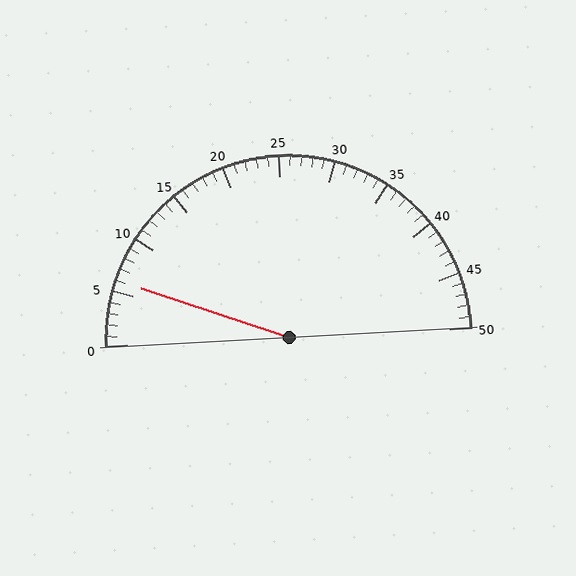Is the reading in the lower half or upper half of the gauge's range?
The reading is in the lower half of the range (0 to 50).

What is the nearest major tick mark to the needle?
The nearest major tick mark is 5.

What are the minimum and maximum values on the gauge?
The gauge ranges from 0 to 50.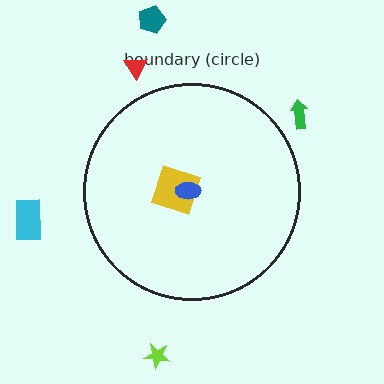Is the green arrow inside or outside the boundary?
Outside.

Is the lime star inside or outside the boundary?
Outside.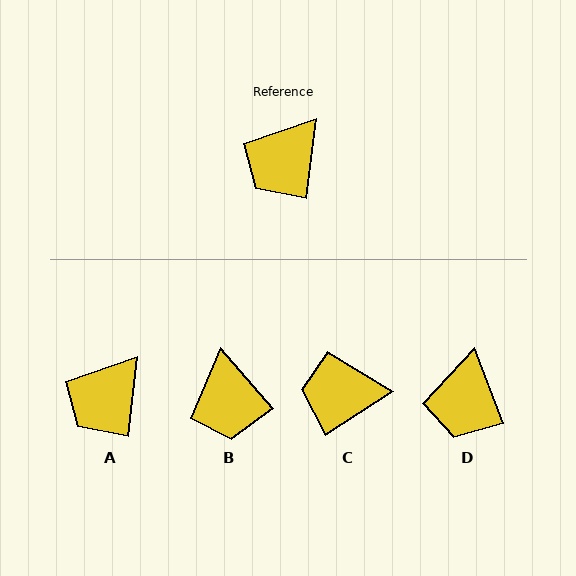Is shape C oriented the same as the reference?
No, it is off by about 50 degrees.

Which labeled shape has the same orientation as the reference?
A.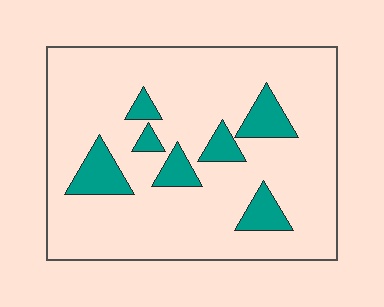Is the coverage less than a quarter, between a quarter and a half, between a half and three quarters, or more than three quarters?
Less than a quarter.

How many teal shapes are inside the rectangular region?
7.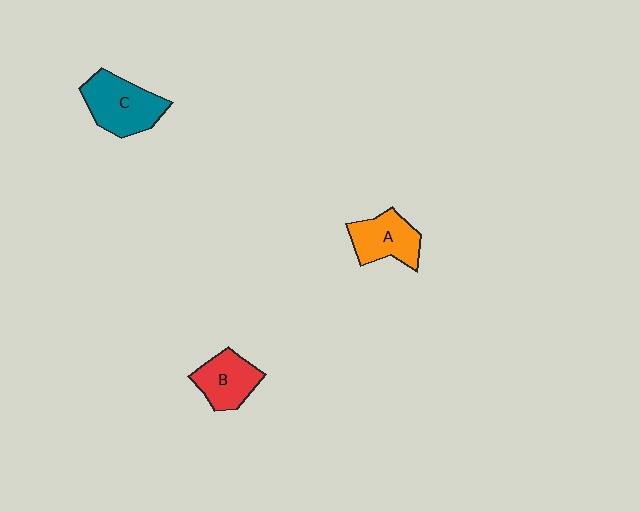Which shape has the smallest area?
Shape B (red).